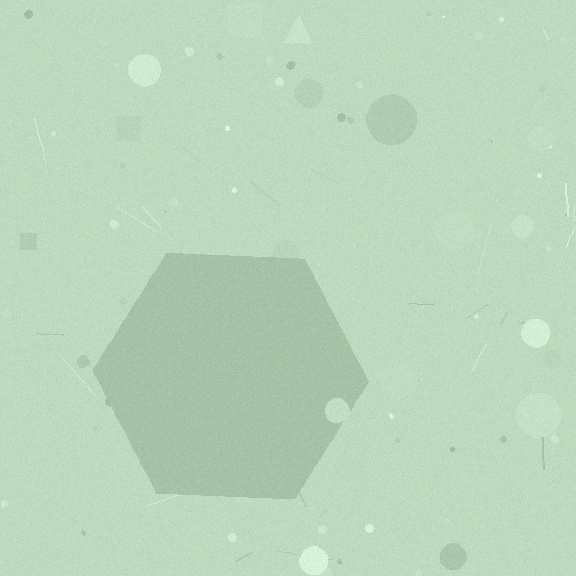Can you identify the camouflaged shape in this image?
The camouflaged shape is a hexagon.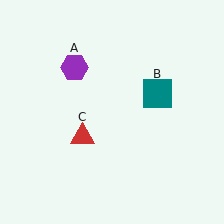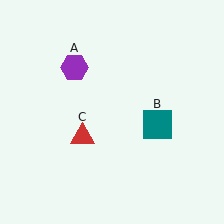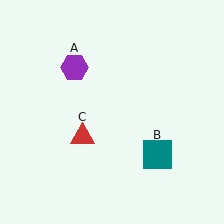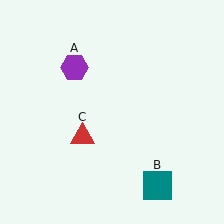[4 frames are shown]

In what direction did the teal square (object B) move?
The teal square (object B) moved down.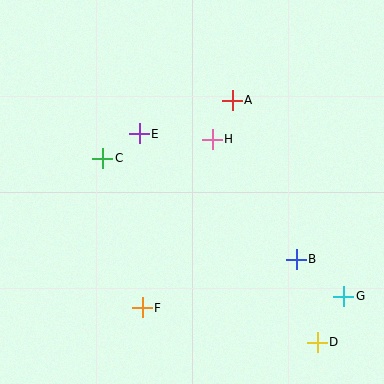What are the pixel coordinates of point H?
Point H is at (212, 139).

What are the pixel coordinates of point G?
Point G is at (344, 296).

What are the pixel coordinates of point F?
Point F is at (142, 308).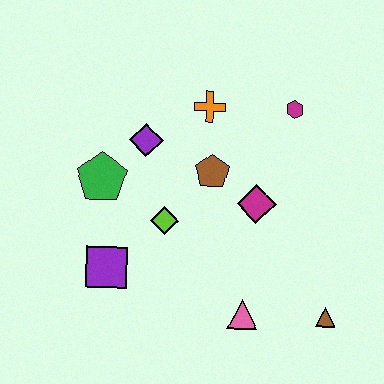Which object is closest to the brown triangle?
The pink triangle is closest to the brown triangle.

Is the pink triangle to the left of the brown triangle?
Yes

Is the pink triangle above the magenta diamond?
No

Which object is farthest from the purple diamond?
The brown triangle is farthest from the purple diamond.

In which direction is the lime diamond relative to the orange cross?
The lime diamond is below the orange cross.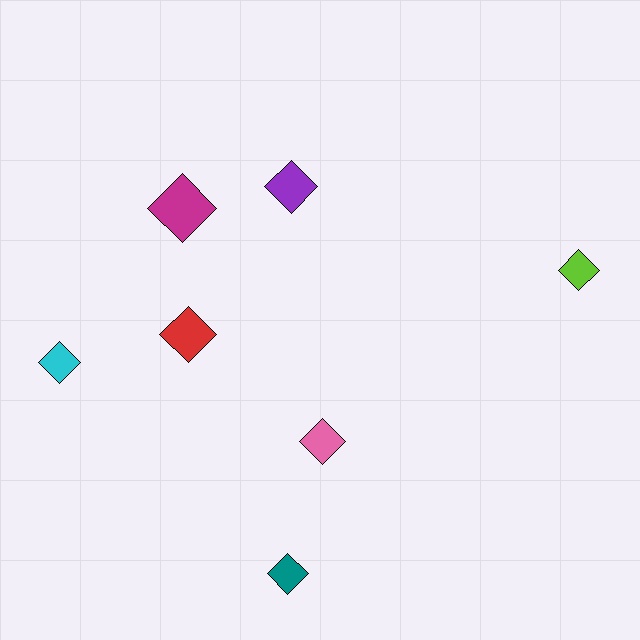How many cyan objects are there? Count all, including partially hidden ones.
There is 1 cyan object.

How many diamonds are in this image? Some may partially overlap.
There are 7 diamonds.